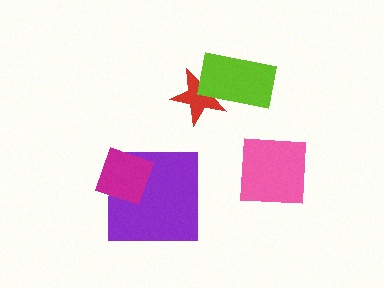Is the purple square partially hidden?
Yes, it is partially covered by another shape.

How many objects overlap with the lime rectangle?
1 object overlaps with the lime rectangle.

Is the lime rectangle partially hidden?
No, no other shape covers it.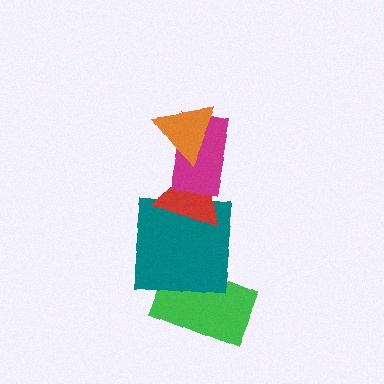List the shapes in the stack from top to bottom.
From top to bottom: the orange triangle, the magenta rectangle, the red triangle, the teal square, the green rectangle.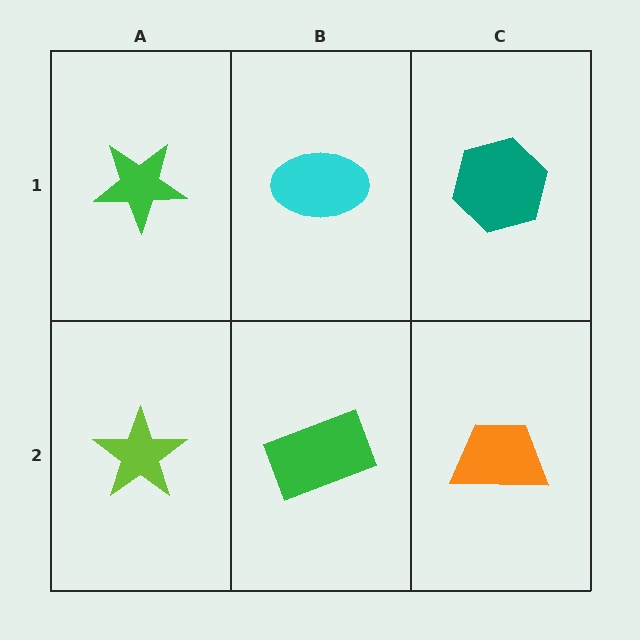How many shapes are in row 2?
3 shapes.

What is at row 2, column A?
A lime star.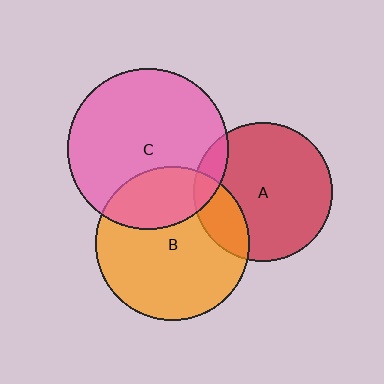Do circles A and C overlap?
Yes.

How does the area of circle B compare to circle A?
Approximately 1.2 times.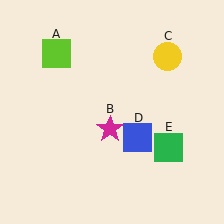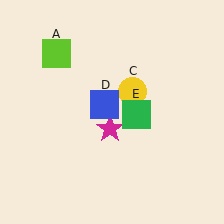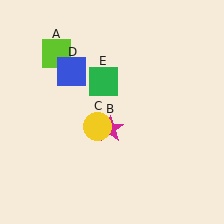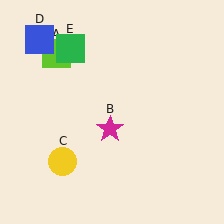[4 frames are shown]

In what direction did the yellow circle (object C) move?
The yellow circle (object C) moved down and to the left.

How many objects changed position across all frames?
3 objects changed position: yellow circle (object C), blue square (object D), green square (object E).